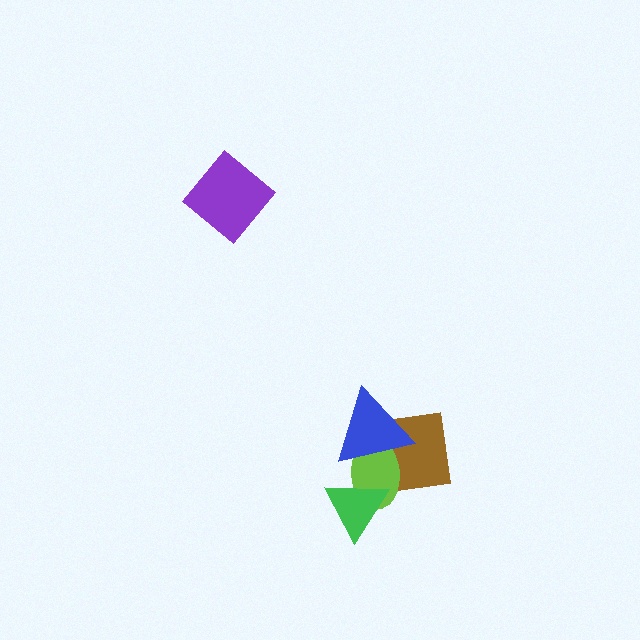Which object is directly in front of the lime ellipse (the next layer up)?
The green triangle is directly in front of the lime ellipse.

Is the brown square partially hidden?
Yes, it is partially covered by another shape.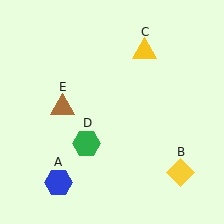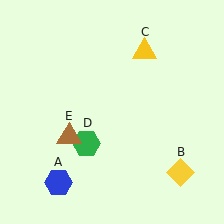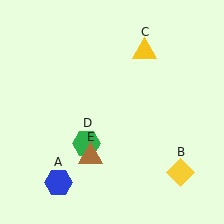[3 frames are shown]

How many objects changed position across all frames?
1 object changed position: brown triangle (object E).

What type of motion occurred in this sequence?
The brown triangle (object E) rotated counterclockwise around the center of the scene.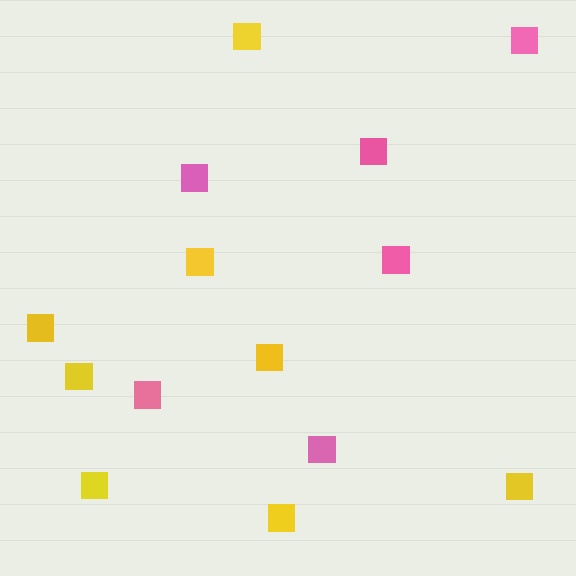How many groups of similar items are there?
There are 2 groups: one group of yellow squares (8) and one group of pink squares (6).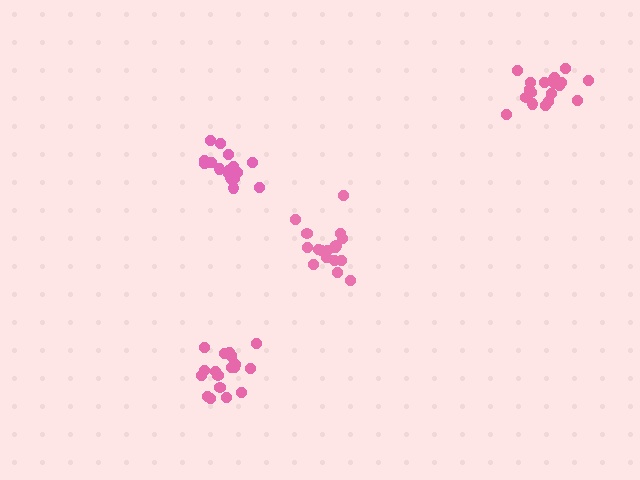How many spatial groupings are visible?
There are 4 spatial groupings.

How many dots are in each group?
Group 1: 17 dots, Group 2: 19 dots, Group 3: 19 dots, Group 4: 17 dots (72 total).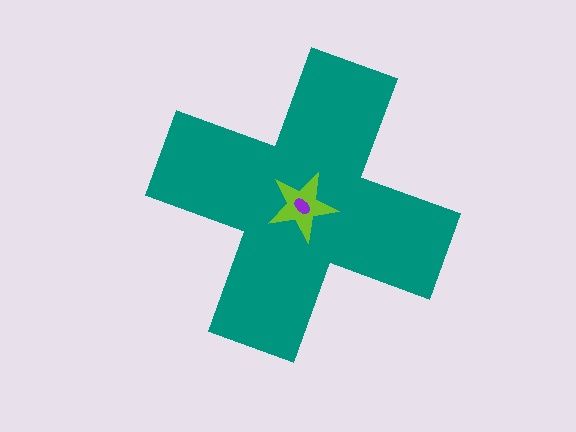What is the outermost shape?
The teal cross.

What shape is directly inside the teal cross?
The lime star.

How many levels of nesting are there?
3.